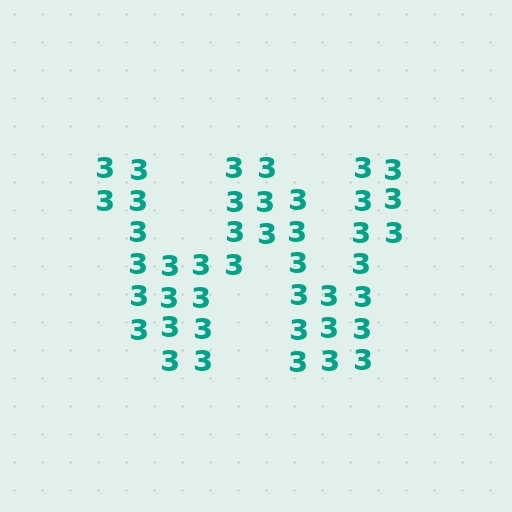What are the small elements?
The small elements are digit 3's.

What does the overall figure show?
The overall figure shows the letter W.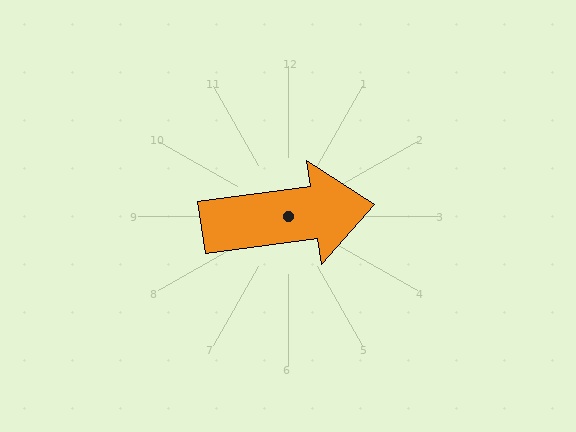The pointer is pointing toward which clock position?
Roughly 3 o'clock.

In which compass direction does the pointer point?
East.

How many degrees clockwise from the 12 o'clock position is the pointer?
Approximately 82 degrees.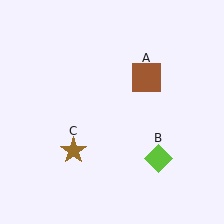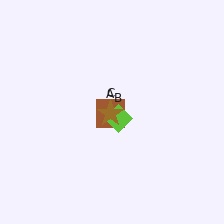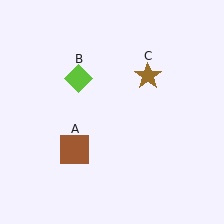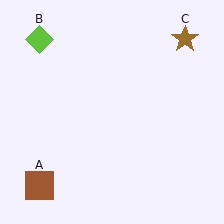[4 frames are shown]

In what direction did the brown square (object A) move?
The brown square (object A) moved down and to the left.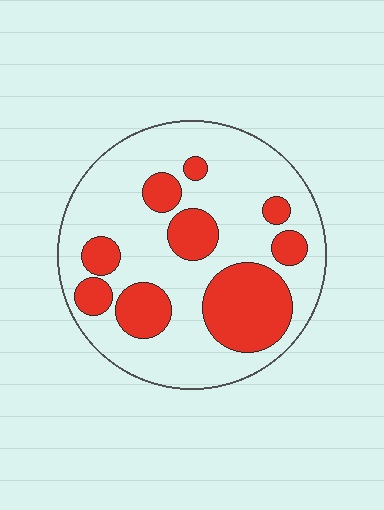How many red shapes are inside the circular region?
9.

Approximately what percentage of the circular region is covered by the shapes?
Approximately 30%.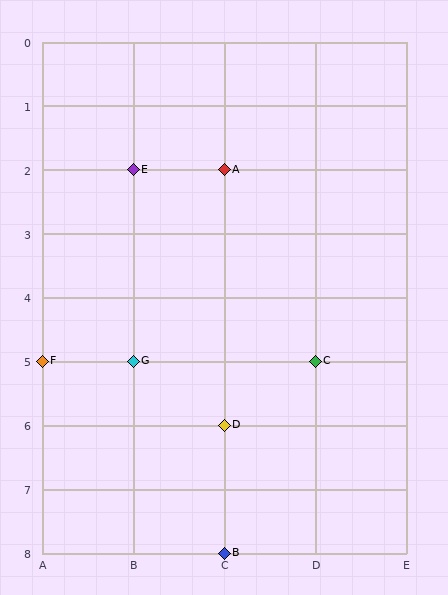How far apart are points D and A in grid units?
Points D and A are 4 rows apart.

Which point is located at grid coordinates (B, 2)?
Point E is at (B, 2).